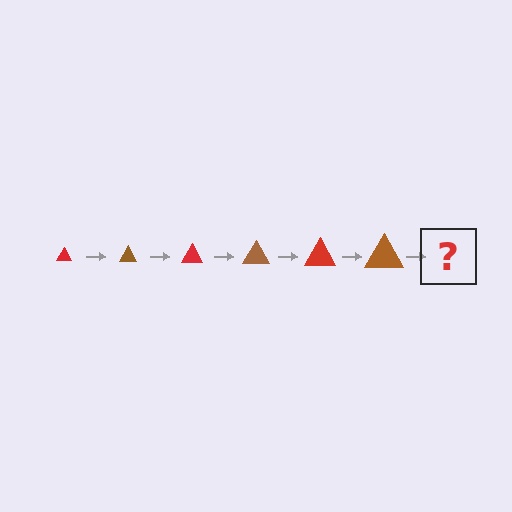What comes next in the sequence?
The next element should be a red triangle, larger than the previous one.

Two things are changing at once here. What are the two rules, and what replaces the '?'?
The two rules are that the triangle grows larger each step and the color cycles through red and brown. The '?' should be a red triangle, larger than the previous one.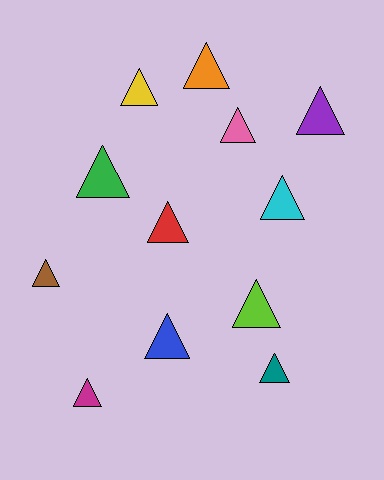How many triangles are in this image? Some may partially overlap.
There are 12 triangles.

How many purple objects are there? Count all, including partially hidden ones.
There is 1 purple object.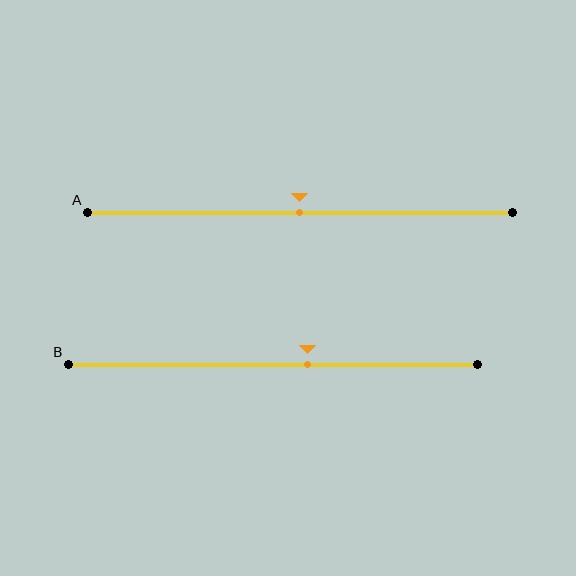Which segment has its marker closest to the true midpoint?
Segment A has its marker closest to the true midpoint.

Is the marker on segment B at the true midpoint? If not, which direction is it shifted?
No, the marker on segment B is shifted to the right by about 8% of the segment length.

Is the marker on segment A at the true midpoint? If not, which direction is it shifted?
Yes, the marker on segment A is at the true midpoint.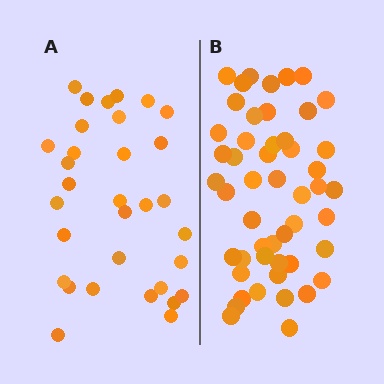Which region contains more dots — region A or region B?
Region B (the right region) has more dots.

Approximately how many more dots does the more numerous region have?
Region B has approximately 20 more dots than region A.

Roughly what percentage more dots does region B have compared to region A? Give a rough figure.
About 55% more.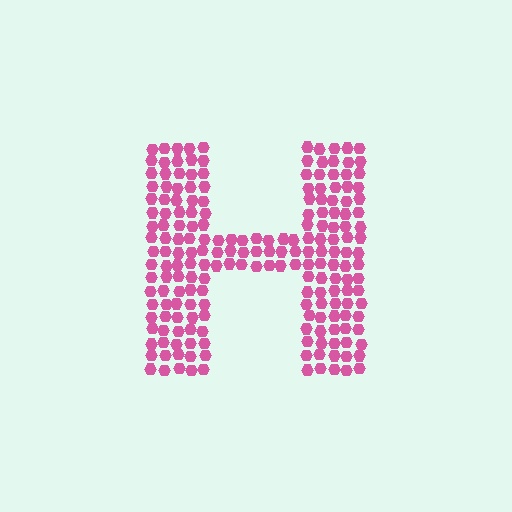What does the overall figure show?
The overall figure shows the letter H.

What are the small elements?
The small elements are hexagons.